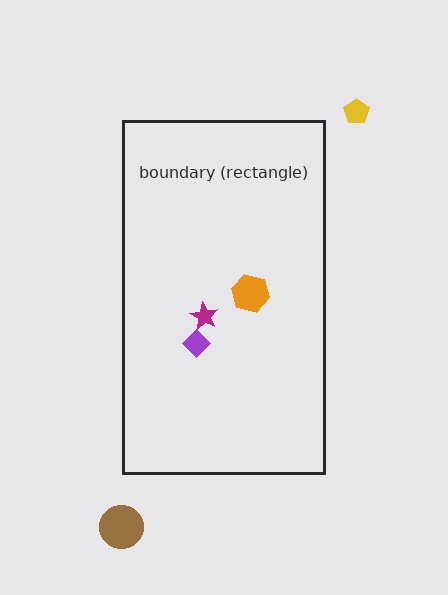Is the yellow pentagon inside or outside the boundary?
Outside.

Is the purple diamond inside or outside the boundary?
Inside.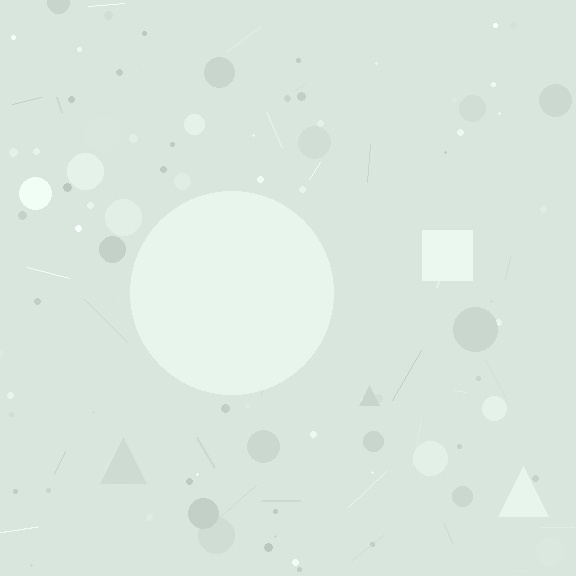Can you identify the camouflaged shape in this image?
The camouflaged shape is a circle.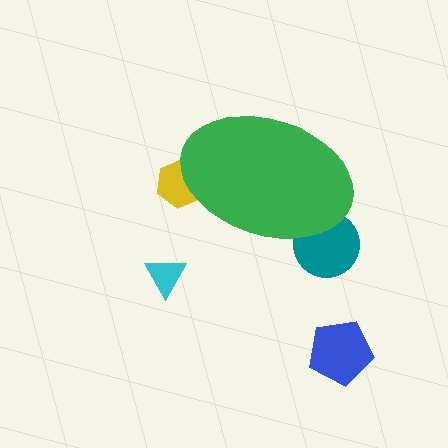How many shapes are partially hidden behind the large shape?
2 shapes are partially hidden.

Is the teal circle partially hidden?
Yes, the teal circle is partially hidden behind the green ellipse.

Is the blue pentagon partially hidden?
No, the blue pentagon is fully visible.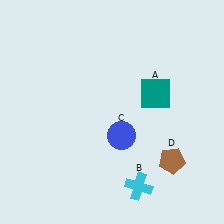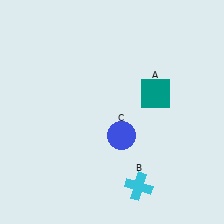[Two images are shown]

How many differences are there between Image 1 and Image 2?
There is 1 difference between the two images.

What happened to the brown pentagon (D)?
The brown pentagon (D) was removed in Image 2. It was in the bottom-right area of Image 1.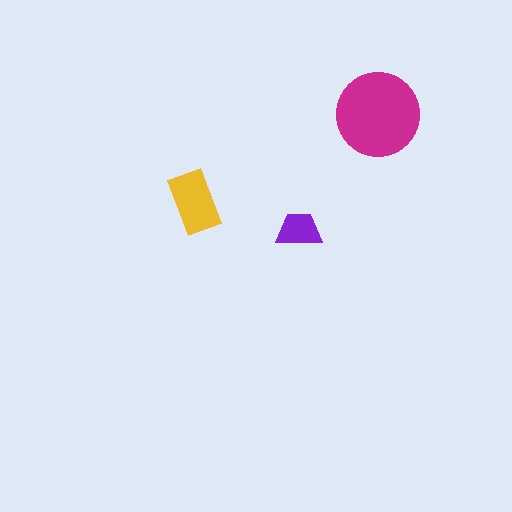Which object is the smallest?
The purple trapezoid.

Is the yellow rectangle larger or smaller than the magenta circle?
Smaller.